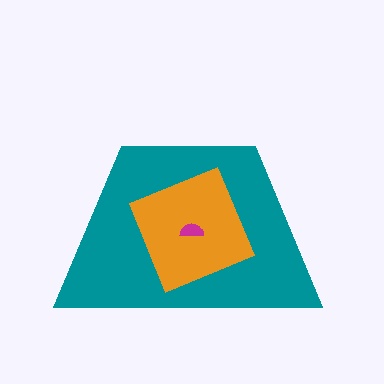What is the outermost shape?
The teal trapezoid.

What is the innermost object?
The magenta semicircle.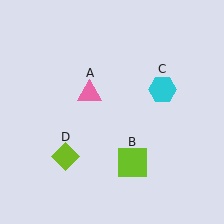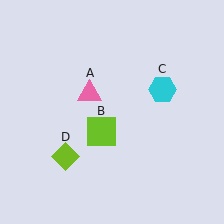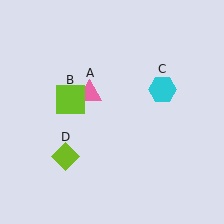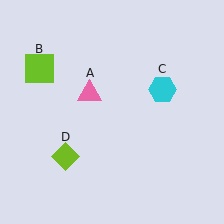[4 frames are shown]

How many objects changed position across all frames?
1 object changed position: lime square (object B).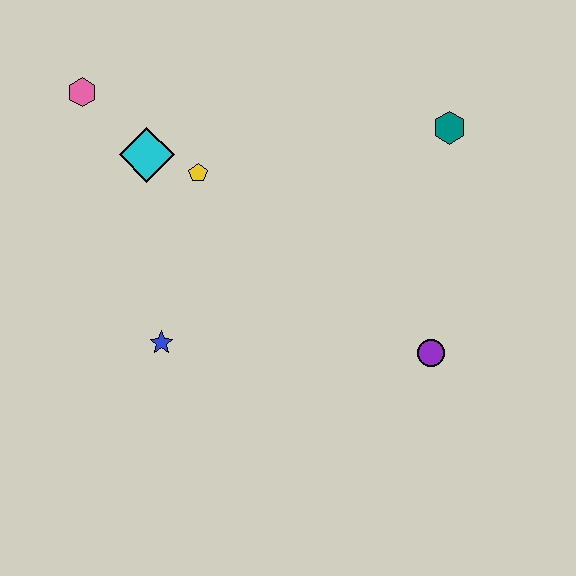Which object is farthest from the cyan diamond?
The purple circle is farthest from the cyan diamond.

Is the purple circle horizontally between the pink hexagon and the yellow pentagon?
No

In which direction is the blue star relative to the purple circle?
The blue star is to the left of the purple circle.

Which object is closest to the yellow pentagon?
The cyan diamond is closest to the yellow pentagon.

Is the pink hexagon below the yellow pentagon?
No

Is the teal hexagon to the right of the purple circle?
Yes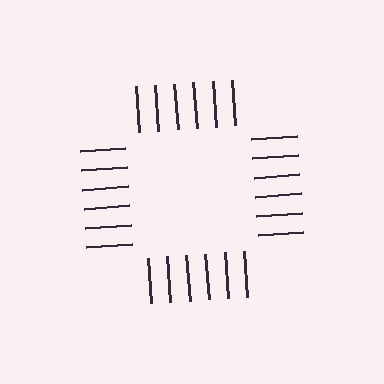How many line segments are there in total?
24 — 6 along each of the 4 edges.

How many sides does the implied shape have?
4 sides — the line-ends trace a square.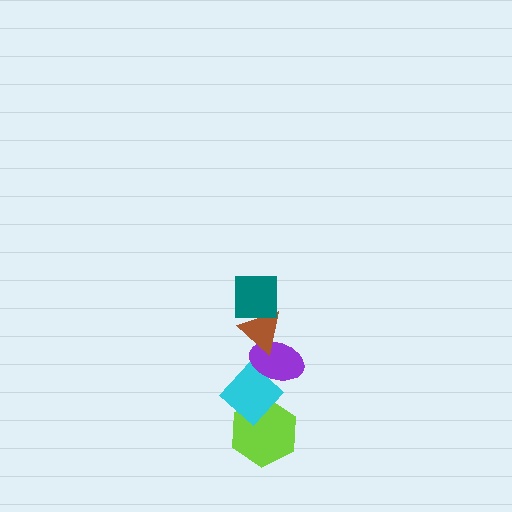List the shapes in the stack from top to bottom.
From top to bottom: the teal square, the brown triangle, the purple ellipse, the cyan diamond, the lime hexagon.